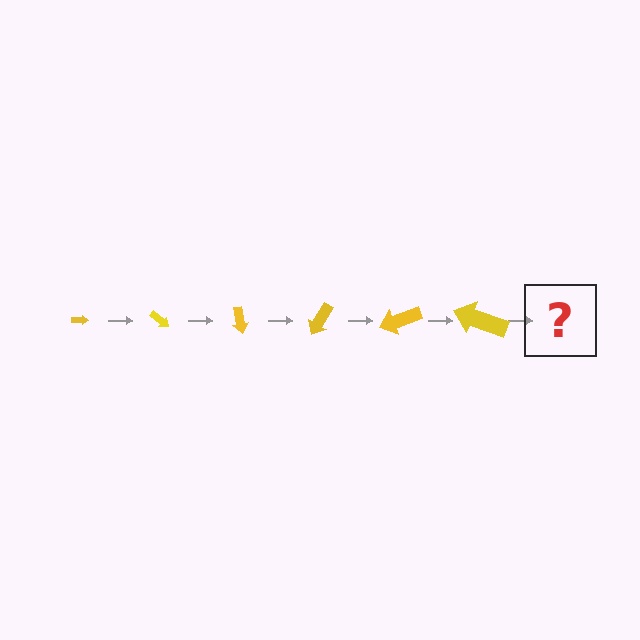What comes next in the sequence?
The next element should be an arrow, larger than the previous one and rotated 240 degrees from the start.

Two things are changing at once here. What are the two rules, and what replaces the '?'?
The two rules are that the arrow grows larger each step and it rotates 40 degrees each step. The '?' should be an arrow, larger than the previous one and rotated 240 degrees from the start.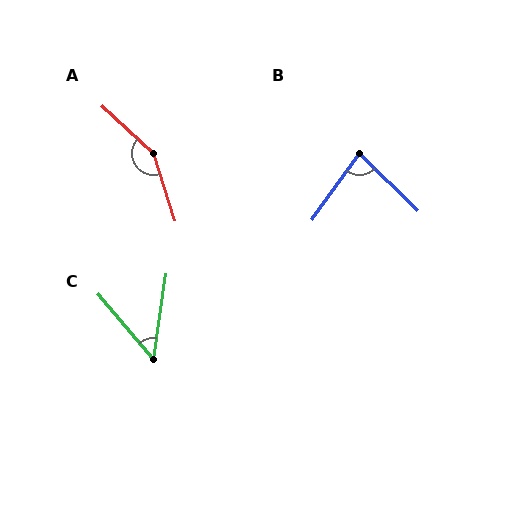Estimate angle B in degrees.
Approximately 81 degrees.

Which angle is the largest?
A, at approximately 150 degrees.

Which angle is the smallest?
C, at approximately 48 degrees.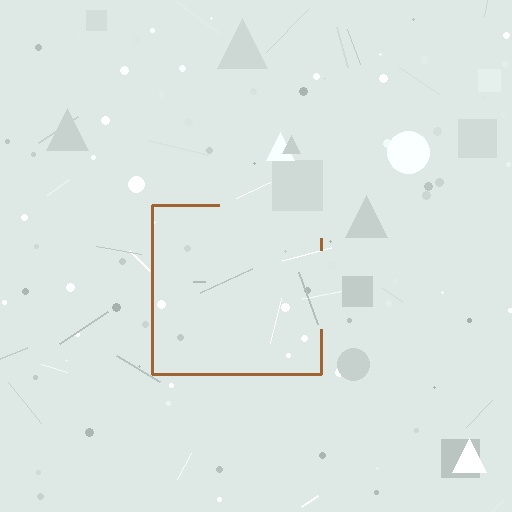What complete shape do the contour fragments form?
The contour fragments form a square.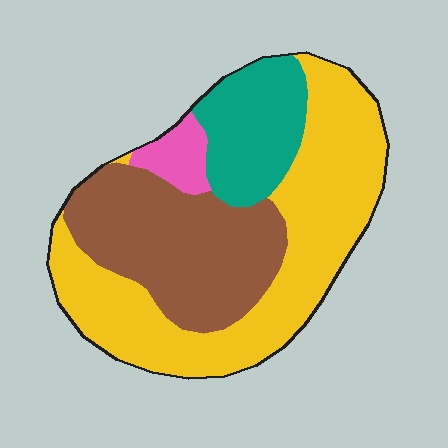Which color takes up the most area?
Yellow, at roughly 45%.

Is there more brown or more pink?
Brown.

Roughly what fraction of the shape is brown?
Brown covers 32% of the shape.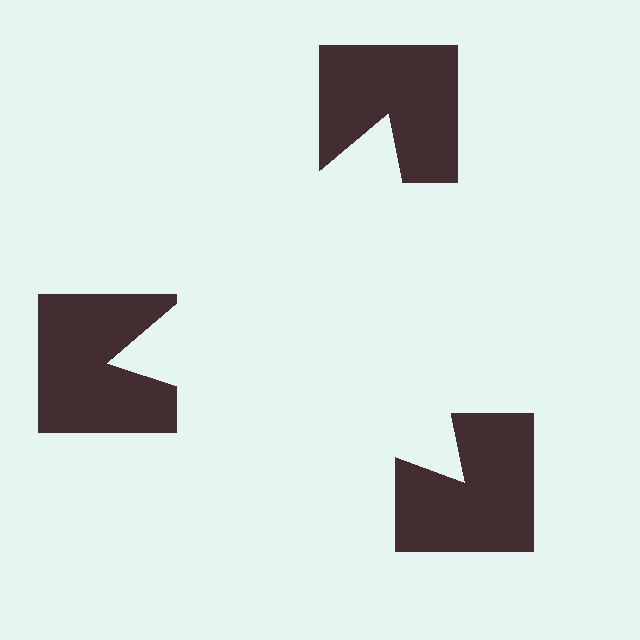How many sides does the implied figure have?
3 sides.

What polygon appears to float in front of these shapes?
An illusory triangle — its edges are inferred from the aligned wedge cuts in the notched squares, not physically drawn.